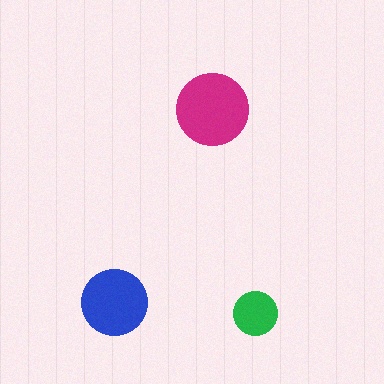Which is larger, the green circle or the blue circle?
The blue one.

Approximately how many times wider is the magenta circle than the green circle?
About 1.5 times wider.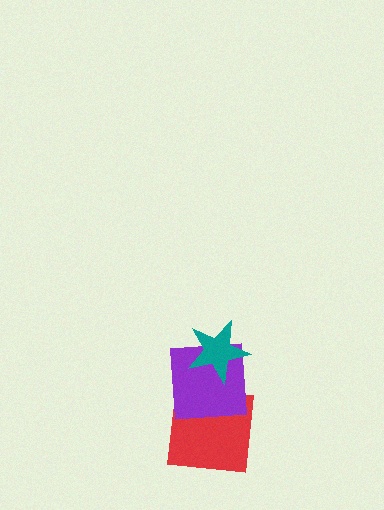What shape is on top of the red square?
The purple square is on top of the red square.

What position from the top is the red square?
The red square is 3rd from the top.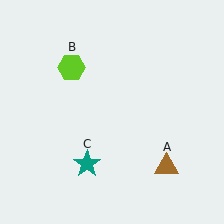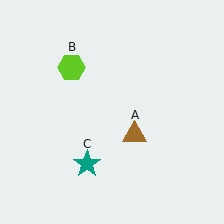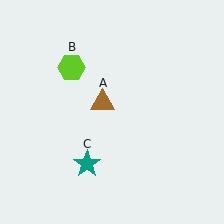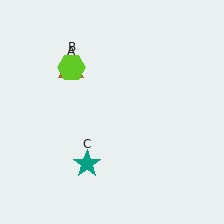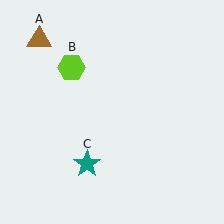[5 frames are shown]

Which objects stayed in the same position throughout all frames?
Lime hexagon (object B) and teal star (object C) remained stationary.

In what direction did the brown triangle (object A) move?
The brown triangle (object A) moved up and to the left.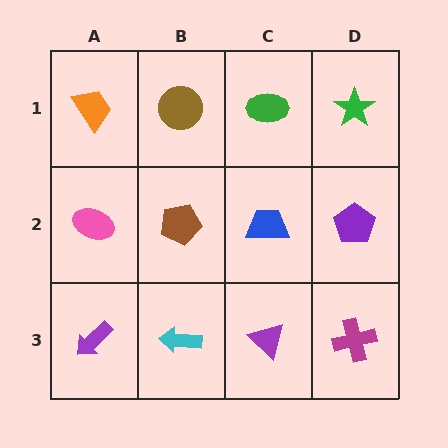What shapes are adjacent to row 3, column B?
A brown pentagon (row 2, column B), a purple arrow (row 3, column A), a purple triangle (row 3, column C).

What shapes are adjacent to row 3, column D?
A purple pentagon (row 2, column D), a purple triangle (row 3, column C).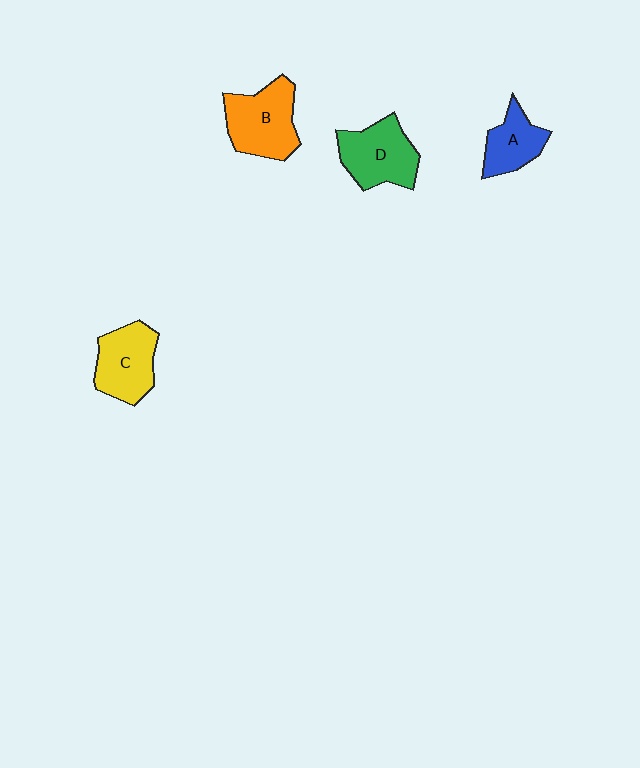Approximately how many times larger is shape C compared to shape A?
Approximately 1.4 times.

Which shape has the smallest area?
Shape A (blue).